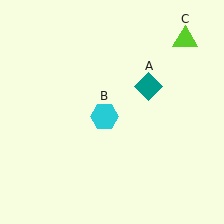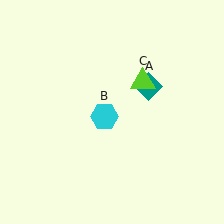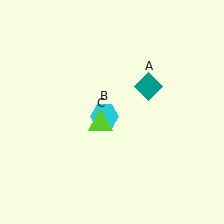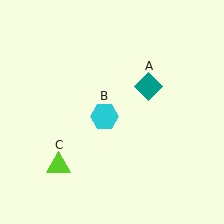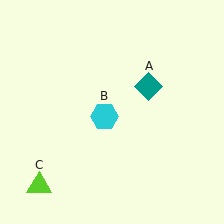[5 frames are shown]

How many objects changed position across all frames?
1 object changed position: lime triangle (object C).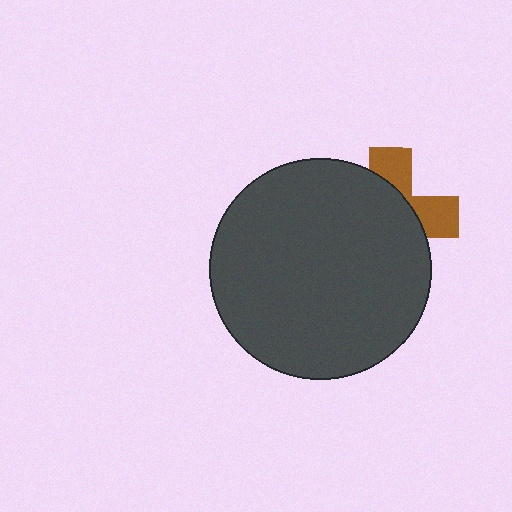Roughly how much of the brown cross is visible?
A small part of it is visible (roughly 33%).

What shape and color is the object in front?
The object in front is a dark gray circle.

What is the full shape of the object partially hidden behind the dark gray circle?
The partially hidden object is a brown cross.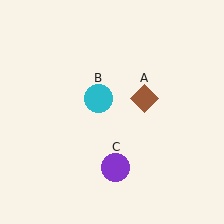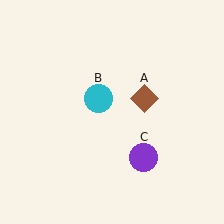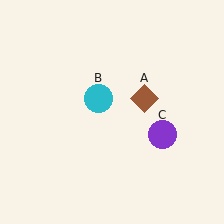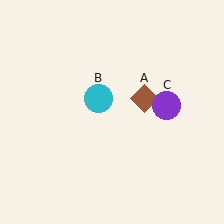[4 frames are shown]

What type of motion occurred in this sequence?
The purple circle (object C) rotated counterclockwise around the center of the scene.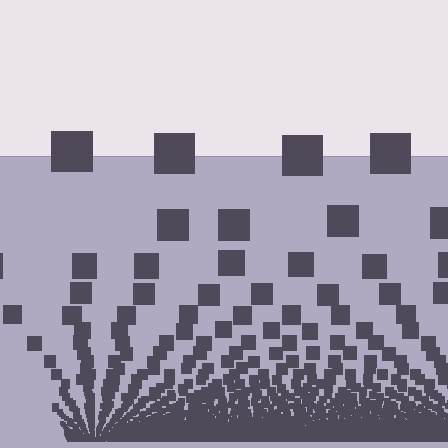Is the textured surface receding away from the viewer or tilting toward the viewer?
The surface appears to tilt toward the viewer. Texture elements get larger and sparser toward the top.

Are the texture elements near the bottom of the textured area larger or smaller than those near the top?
Smaller. The gradient is inverted — elements near the bottom are smaller and denser.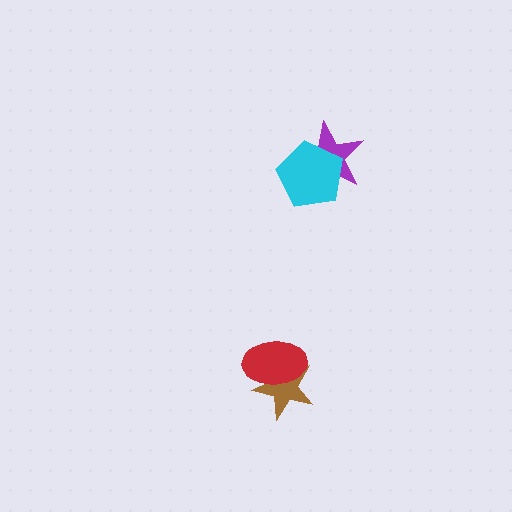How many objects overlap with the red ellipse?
1 object overlaps with the red ellipse.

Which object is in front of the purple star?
The cyan pentagon is in front of the purple star.